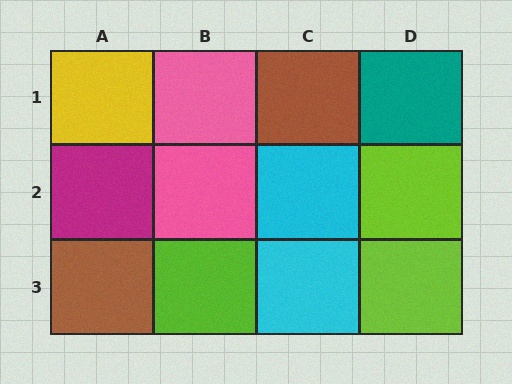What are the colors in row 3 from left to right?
Brown, lime, cyan, lime.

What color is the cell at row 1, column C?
Brown.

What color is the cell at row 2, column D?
Lime.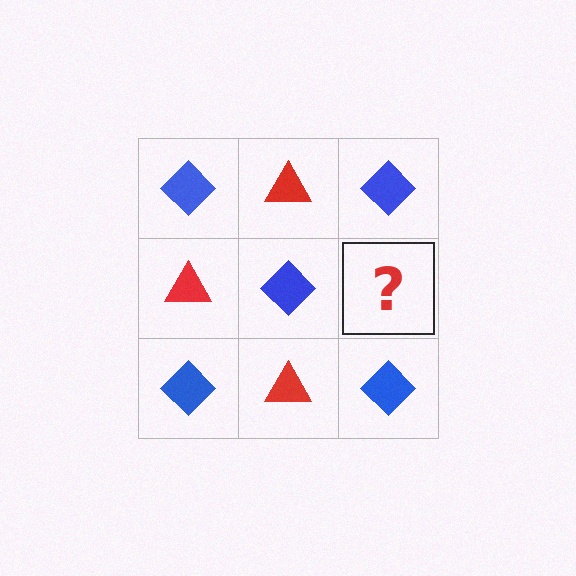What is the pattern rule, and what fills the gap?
The rule is that it alternates blue diamond and red triangle in a checkerboard pattern. The gap should be filled with a red triangle.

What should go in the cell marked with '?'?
The missing cell should contain a red triangle.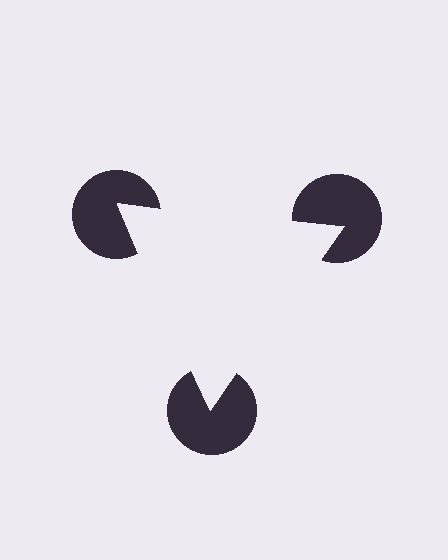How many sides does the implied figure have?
3 sides.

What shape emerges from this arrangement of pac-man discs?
An illusory triangle — its edges are inferred from the aligned wedge cuts in the pac-man discs, not physically drawn.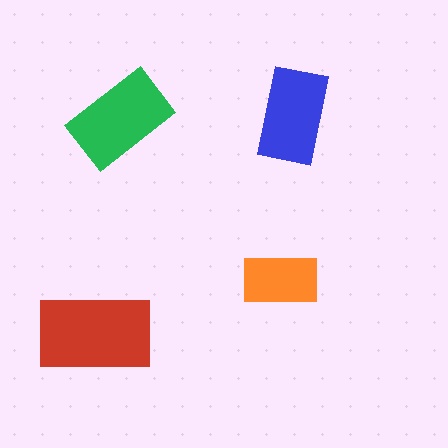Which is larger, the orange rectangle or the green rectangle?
The green one.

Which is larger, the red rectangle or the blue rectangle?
The red one.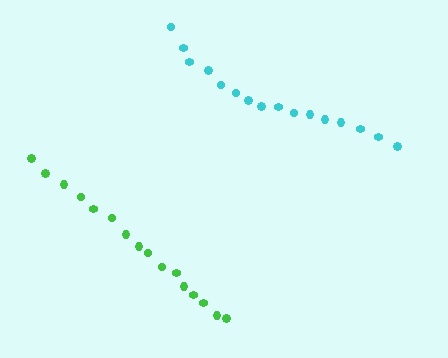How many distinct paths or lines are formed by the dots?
There are 2 distinct paths.